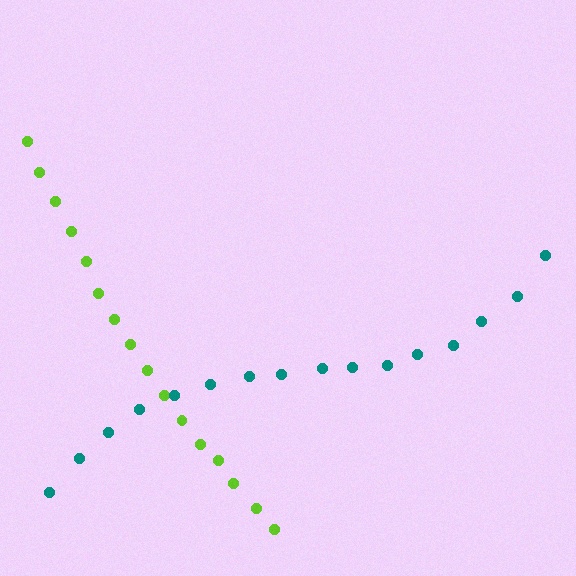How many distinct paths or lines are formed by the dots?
There are 2 distinct paths.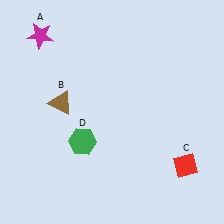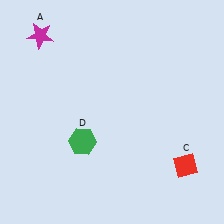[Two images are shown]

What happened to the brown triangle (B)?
The brown triangle (B) was removed in Image 2. It was in the top-left area of Image 1.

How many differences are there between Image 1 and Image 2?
There is 1 difference between the two images.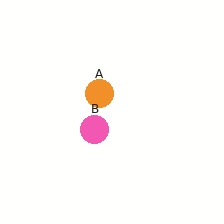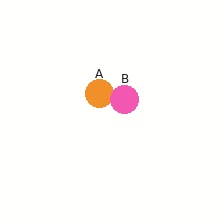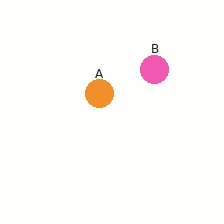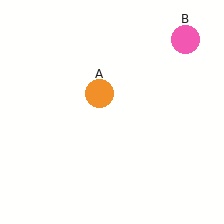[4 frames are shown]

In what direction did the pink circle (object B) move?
The pink circle (object B) moved up and to the right.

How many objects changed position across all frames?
1 object changed position: pink circle (object B).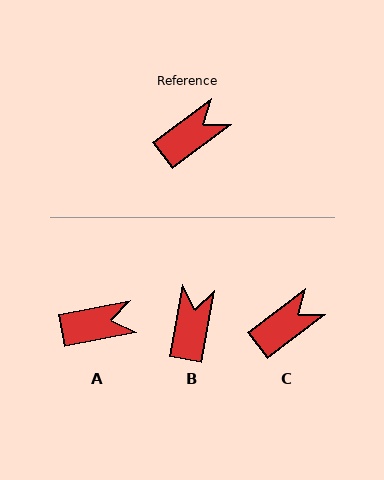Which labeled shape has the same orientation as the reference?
C.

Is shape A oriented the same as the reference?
No, it is off by about 26 degrees.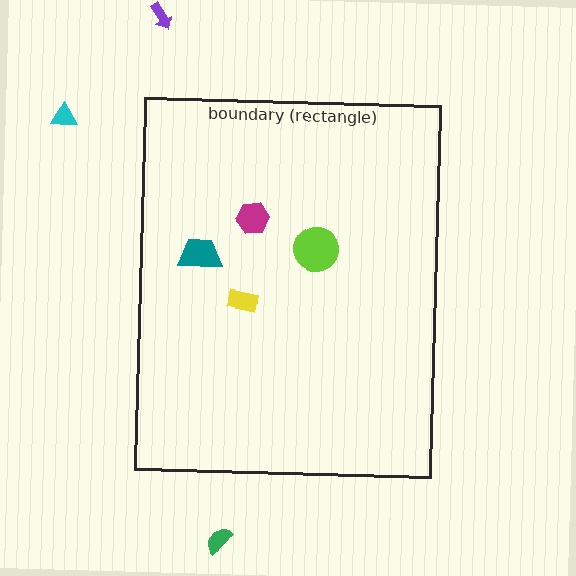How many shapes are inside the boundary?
4 inside, 3 outside.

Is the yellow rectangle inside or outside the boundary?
Inside.